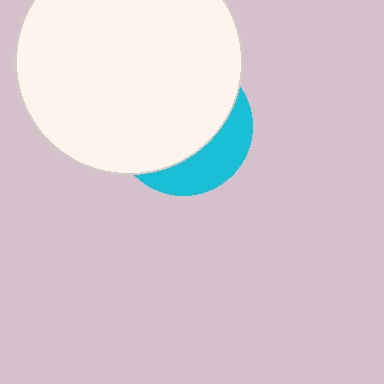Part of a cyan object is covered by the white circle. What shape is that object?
It is a circle.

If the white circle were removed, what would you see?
You would see the complete cyan circle.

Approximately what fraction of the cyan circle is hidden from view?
Roughly 70% of the cyan circle is hidden behind the white circle.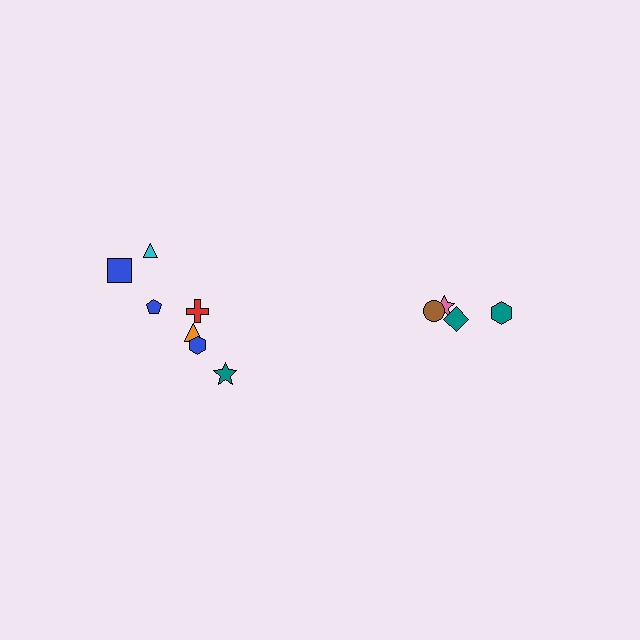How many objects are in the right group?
There are 4 objects.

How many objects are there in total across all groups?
There are 11 objects.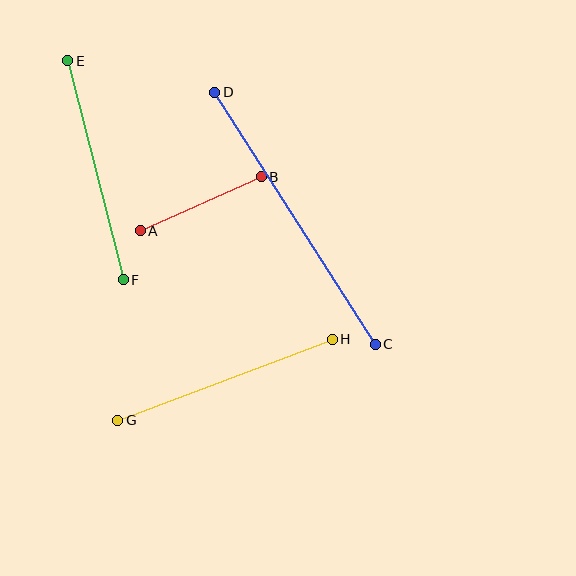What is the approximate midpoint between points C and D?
The midpoint is at approximately (295, 218) pixels.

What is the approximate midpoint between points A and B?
The midpoint is at approximately (201, 204) pixels.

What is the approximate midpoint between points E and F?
The midpoint is at approximately (96, 170) pixels.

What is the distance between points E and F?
The distance is approximately 226 pixels.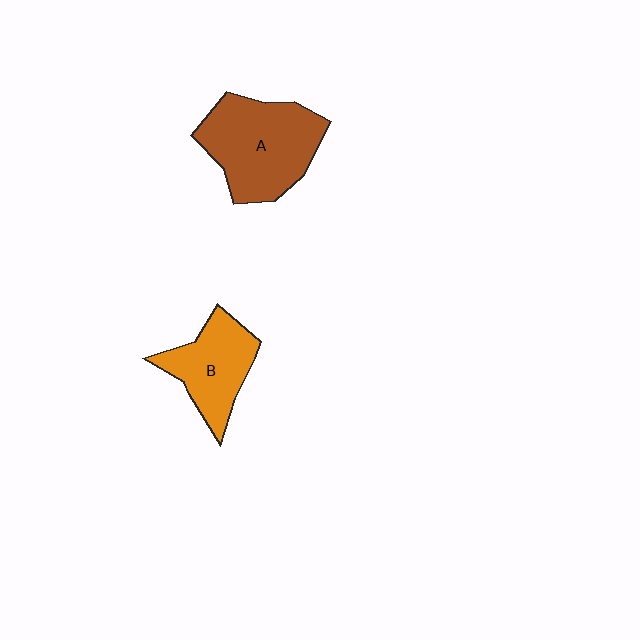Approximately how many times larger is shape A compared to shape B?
Approximately 1.5 times.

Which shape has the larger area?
Shape A (brown).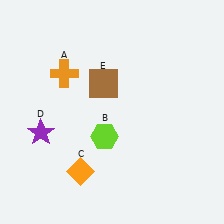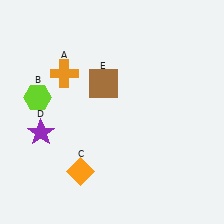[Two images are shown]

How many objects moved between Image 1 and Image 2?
1 object moved between the two images.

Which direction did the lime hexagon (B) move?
The lime hexagon (B) moved left.